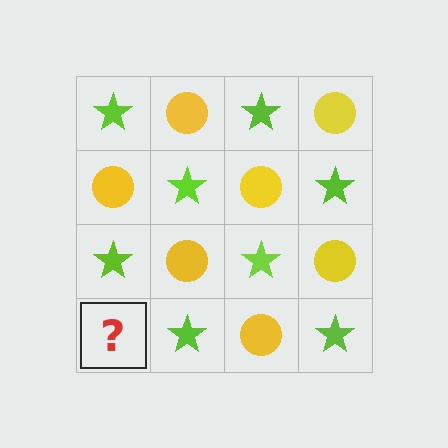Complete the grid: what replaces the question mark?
The question mark should be replaced with a yellow circle.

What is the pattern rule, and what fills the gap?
The rule is that it alternates lime star and yellow circle in a checkerboard pattern. The gap should be filled with a yellow circle.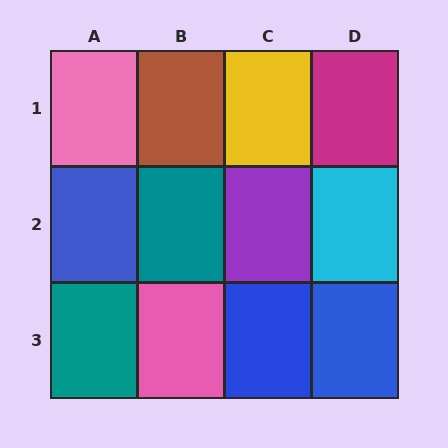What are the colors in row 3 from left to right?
Teal, pink, blue, blue.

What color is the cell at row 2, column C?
Purple.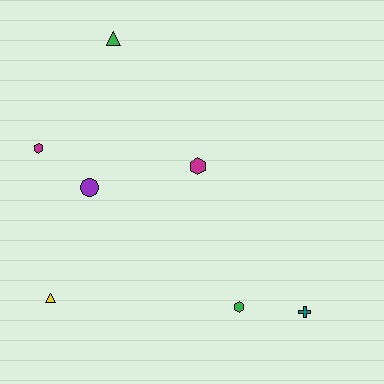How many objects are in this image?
There are 7 objects.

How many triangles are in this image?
There are 2 triangles.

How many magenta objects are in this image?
There are 2 magenta objects.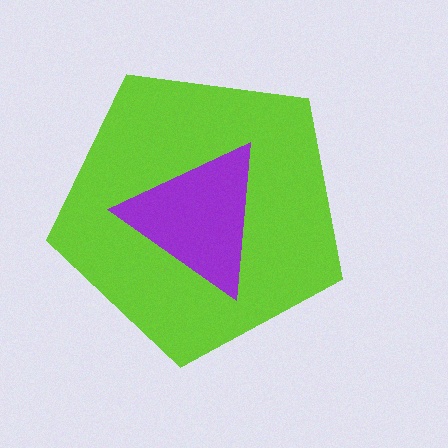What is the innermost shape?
The purple triangle.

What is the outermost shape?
The lime pentagon.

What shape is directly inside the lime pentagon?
The purple triangle.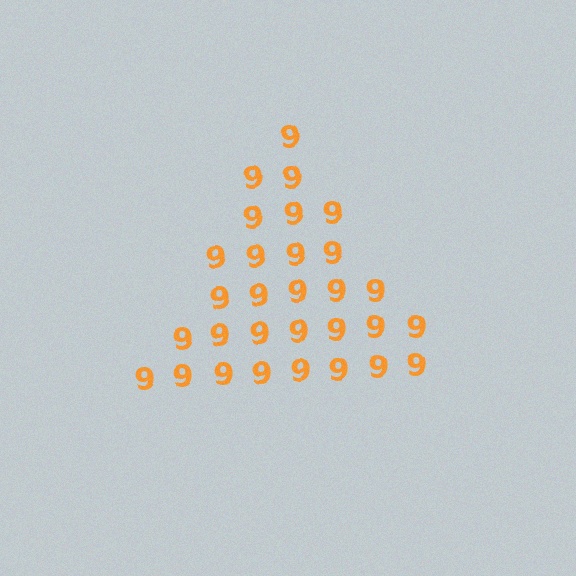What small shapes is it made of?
It is made of small digit 9's.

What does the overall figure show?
The overall figure shows a triangle.